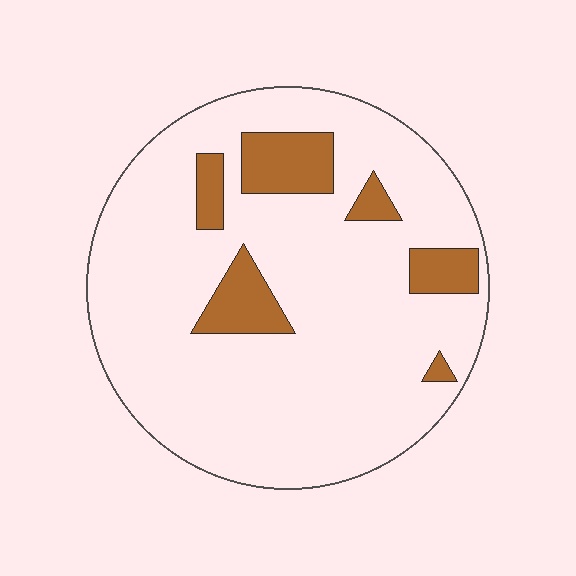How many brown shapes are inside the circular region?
6.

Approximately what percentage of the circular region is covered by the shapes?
Approximately 15%.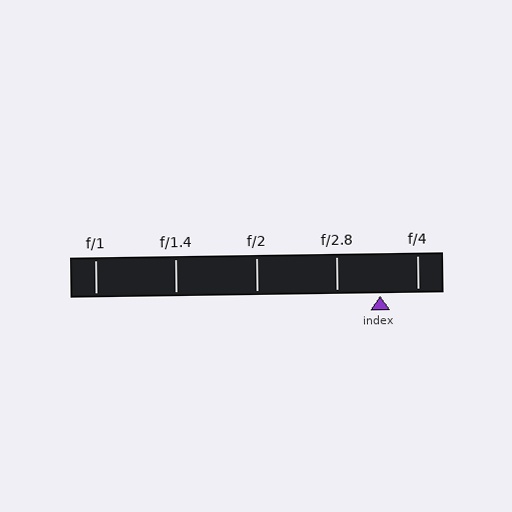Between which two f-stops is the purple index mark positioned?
The index mark is between f/2.8 and f/4.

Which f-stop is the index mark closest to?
The index mark is closest to f/4.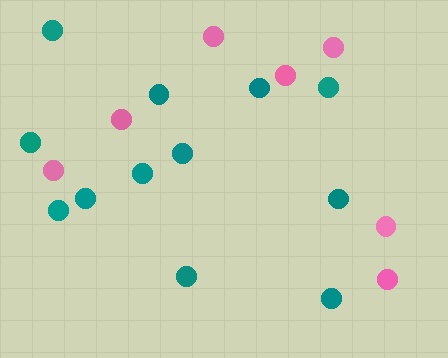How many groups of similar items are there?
There are 2 groups: one group of pink circles (7) and one group of teal circles (12).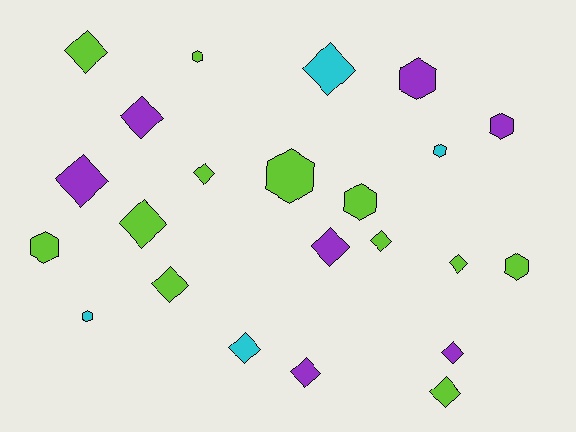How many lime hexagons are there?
There are 5 lime hexagons.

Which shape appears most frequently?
Diamond, with 14 objects.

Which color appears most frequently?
Lime, with 12 objects.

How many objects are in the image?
There are 23 objects.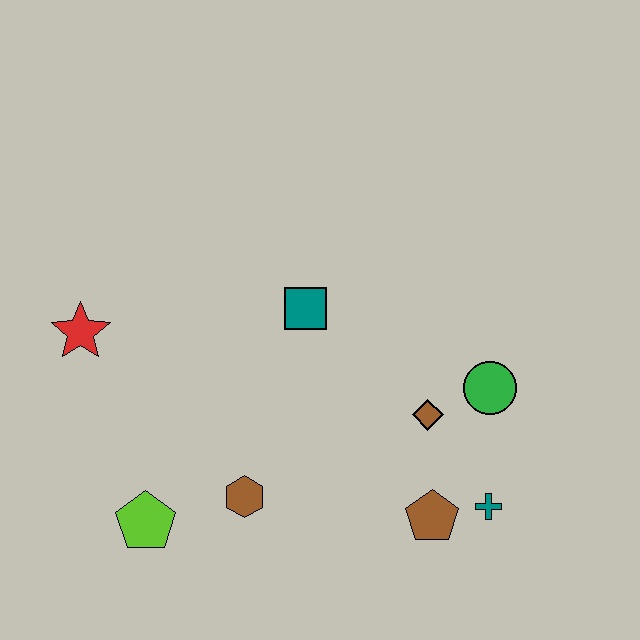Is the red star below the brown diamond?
No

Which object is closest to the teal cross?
The brown pentagon is closest to the teal cross.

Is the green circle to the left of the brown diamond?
No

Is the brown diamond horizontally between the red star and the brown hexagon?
No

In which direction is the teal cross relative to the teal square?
The teal cross is below the teal square.